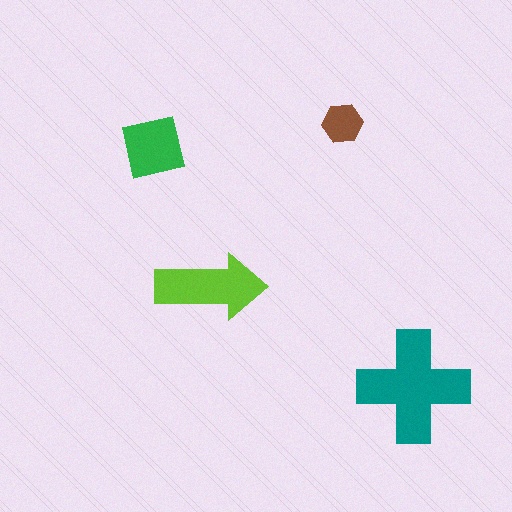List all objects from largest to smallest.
The teal cross, the lime arrow, the green square, the brown hexagon.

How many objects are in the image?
There are 4 objects in the image.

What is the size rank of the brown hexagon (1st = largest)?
4th.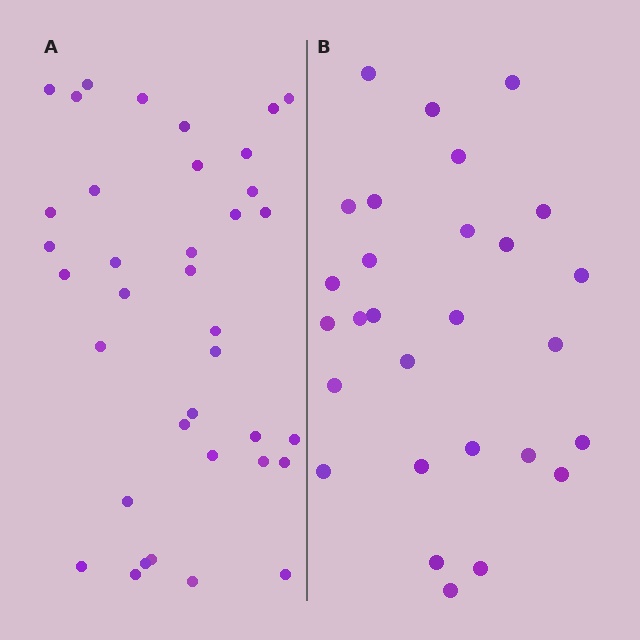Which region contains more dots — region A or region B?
Region A (the left region) has more dots.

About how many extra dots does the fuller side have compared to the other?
Region A has roughly 8 or so more dots than region B.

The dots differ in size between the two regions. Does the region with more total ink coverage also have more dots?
No. Region B has more total ink coverage because its dots are larger, but region A actually contains more individual dots. Total area can be misleading — the number of items is what matters here.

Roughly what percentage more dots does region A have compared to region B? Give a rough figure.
About 30% more.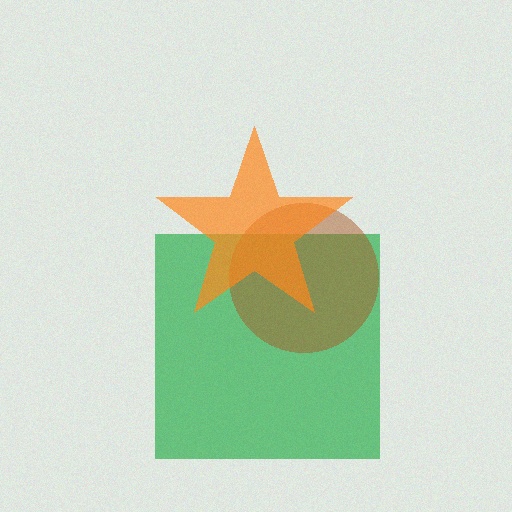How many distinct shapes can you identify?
There are 3 distinct shapes: a green square, a brown circle, an orange star.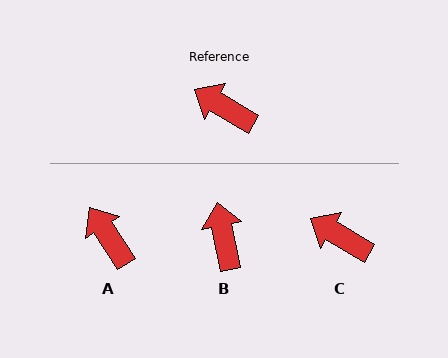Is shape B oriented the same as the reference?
No, it is off by about 48 degrees.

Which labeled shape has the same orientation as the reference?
C.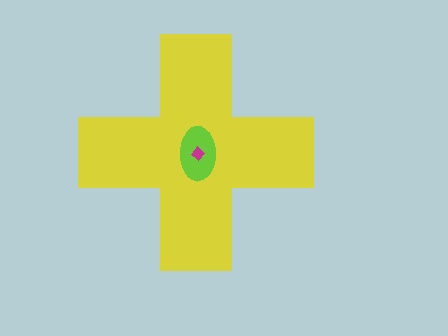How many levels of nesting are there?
3.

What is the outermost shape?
The yellow cross.